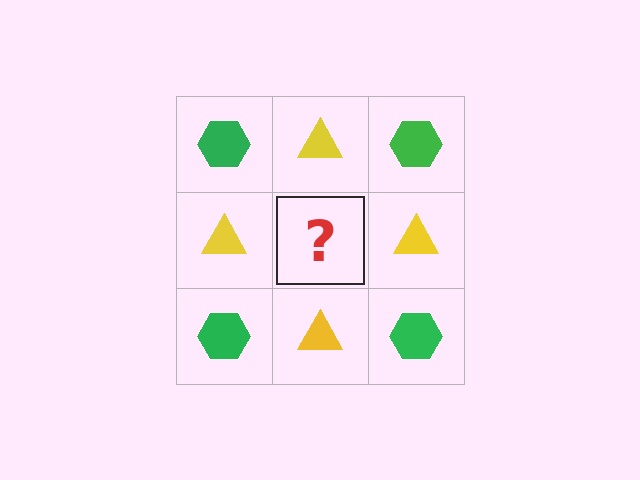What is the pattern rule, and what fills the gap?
The rule is that it alternates green hexagon and yellow triangle in a checkerboard pattern. The gap should be filled with a green hexagon.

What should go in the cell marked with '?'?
The missing cell should contain a green hexagon.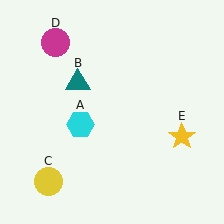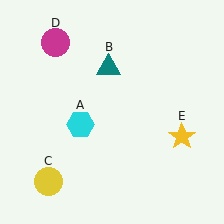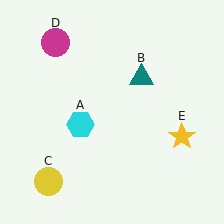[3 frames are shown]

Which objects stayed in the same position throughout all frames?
Cyan hexagon (object A) and yellow circle (object C) and magenta circle (object D) and yellow star (object E) remained stationary.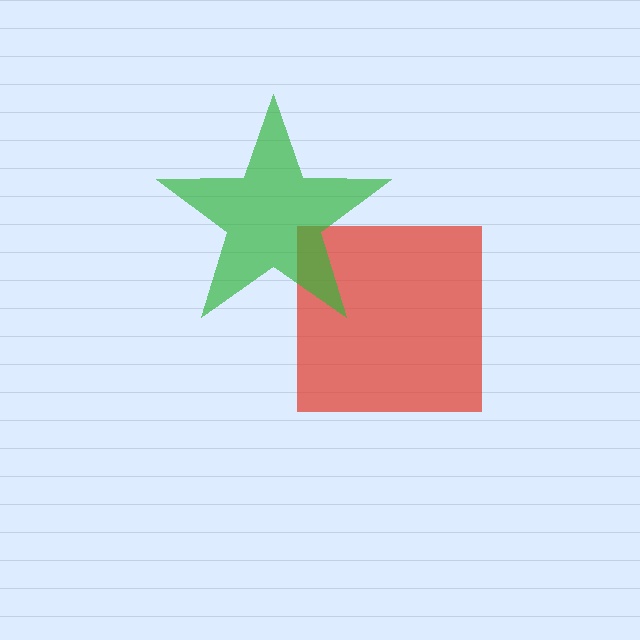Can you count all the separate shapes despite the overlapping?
Yes, there are 2 separate shapes.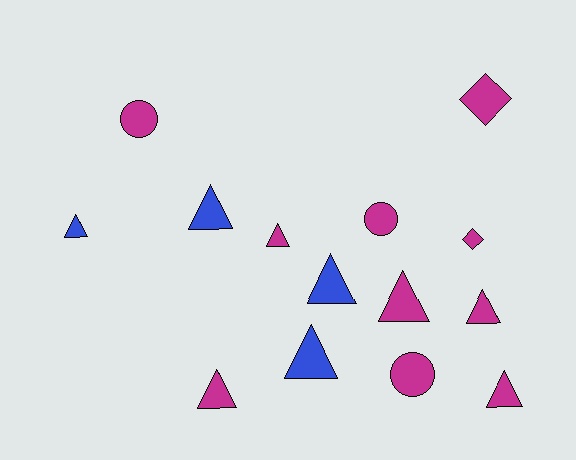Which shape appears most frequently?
Triangle, with 9 objects.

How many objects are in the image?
There are 14 objects.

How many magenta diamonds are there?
There are 2 magenta diamonds.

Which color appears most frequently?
Magenta, with 10 objects.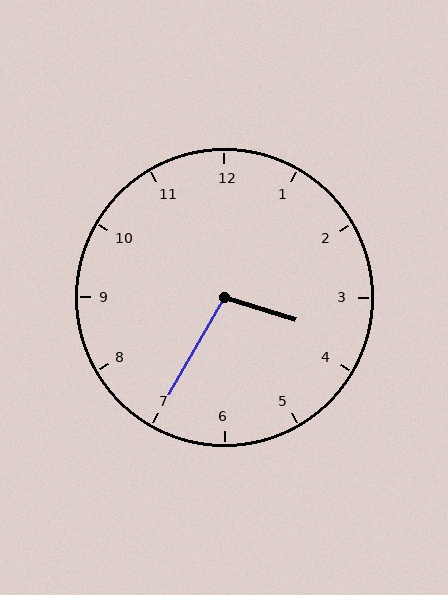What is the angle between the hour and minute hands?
Approximately 102 degrees.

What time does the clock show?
3:35.